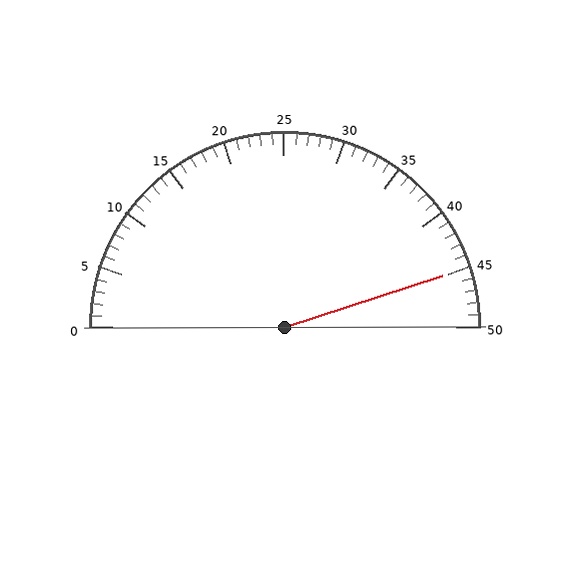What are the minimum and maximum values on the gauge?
The gauge ranges from 0 to 50.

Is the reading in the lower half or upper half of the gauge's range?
The reading is in the upper half of the range (0 to 50).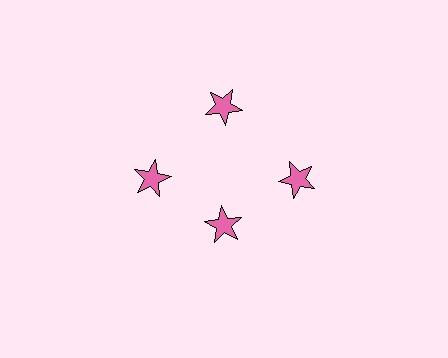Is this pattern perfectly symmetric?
No. The 4 pink stars are arranged in a ring, but one element near the 6 o'clock position is pulled inward toward the center, breaking the 4-fold rotational symmetry.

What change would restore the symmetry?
The symmetry would be restored by moving it outward, back onto the ring so that all 4 stars sit at equal angles and equal distance from the center.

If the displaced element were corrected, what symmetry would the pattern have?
It would have 4-fold rotational symmetry — the pattern would map onto itself every 90 degrees.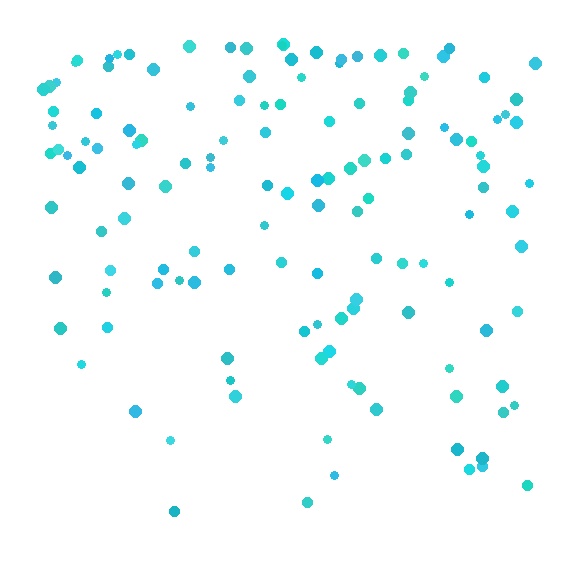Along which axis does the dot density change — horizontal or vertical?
Vertical.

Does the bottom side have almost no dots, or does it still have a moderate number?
Still a moderate number, just noticeably fewer than the top.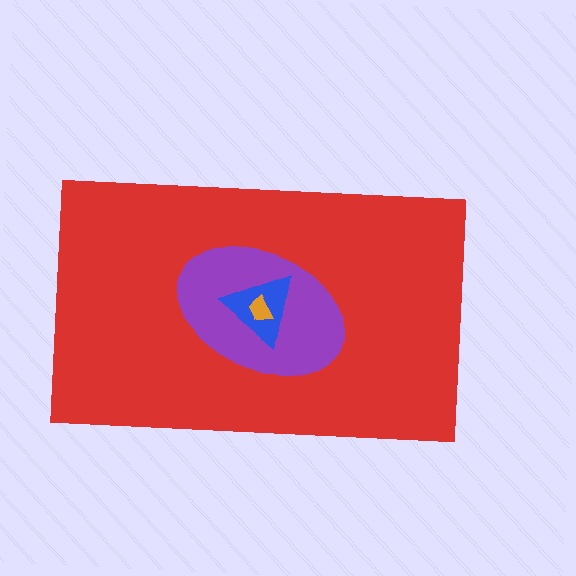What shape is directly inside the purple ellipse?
The blue triangle.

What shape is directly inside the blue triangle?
The orange trapezoid.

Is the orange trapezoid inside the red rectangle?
Yes.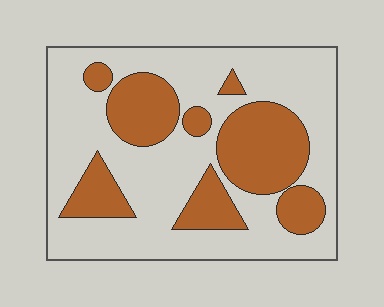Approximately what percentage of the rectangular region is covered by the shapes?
Approximately 35%.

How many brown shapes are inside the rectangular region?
8.